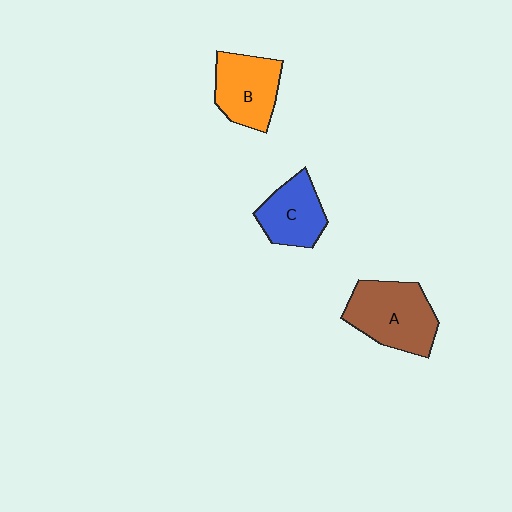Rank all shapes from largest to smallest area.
From largest to smallest: A (brown), B (orange), C (blue).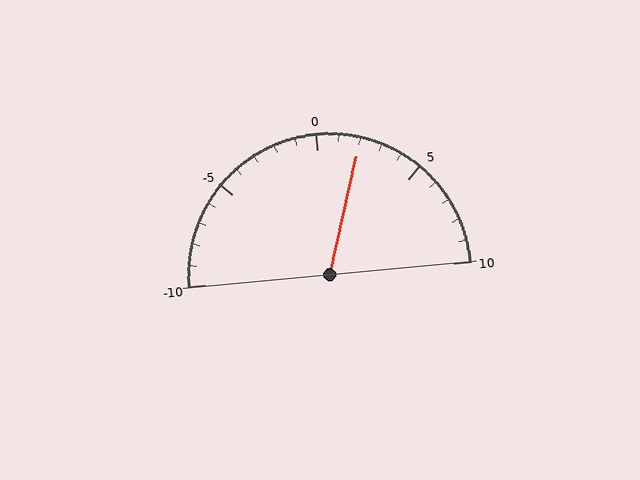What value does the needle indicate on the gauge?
The needle indicates approximately 2.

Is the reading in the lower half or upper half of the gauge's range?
The reading is in the upper half of the range (-10 to 10).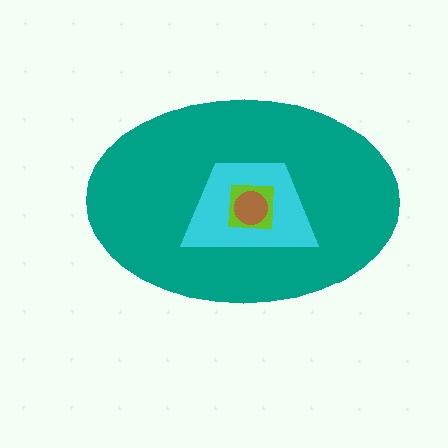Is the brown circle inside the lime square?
Yes.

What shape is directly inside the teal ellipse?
The cyan trapezoid.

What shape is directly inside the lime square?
The brown circle.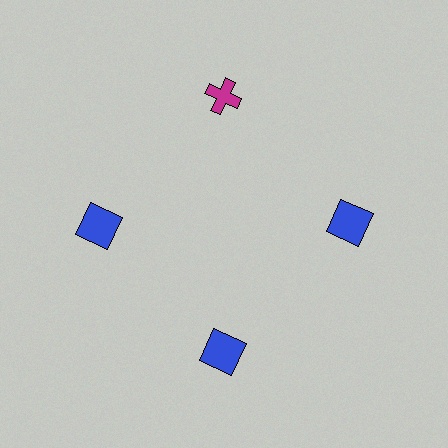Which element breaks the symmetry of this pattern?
The magenta cross at roughly the 12 o'clock position breaks the symmetry. All other shapes are blue squares.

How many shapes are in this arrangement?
There are 4 shapes arranged in a ring pattern.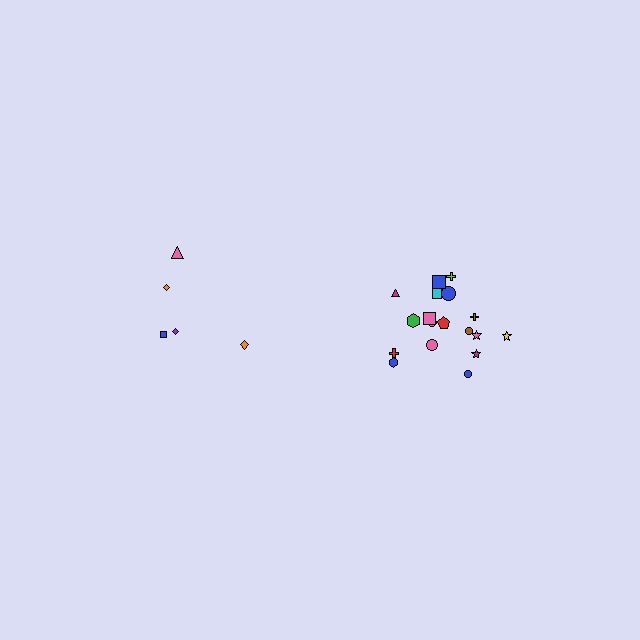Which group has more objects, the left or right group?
The right group.